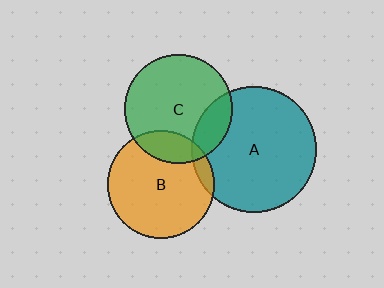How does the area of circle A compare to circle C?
Approximately 1.3 times.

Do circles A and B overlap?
Yes.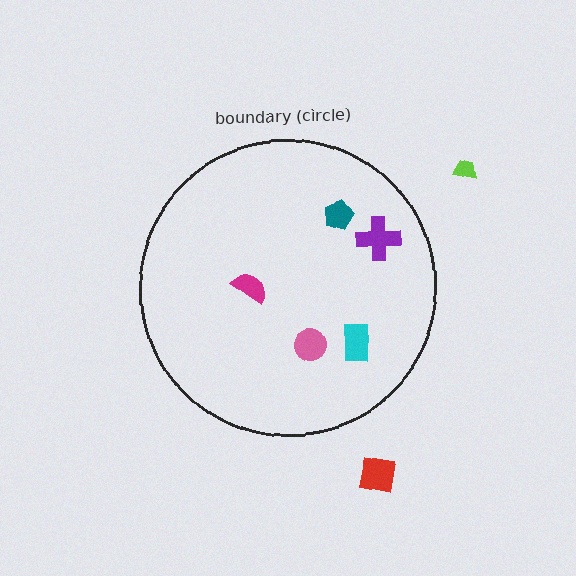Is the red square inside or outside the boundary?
Outside.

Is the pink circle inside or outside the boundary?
Inside.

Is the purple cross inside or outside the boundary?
Inside.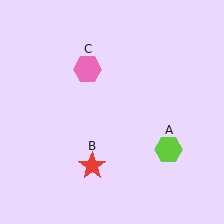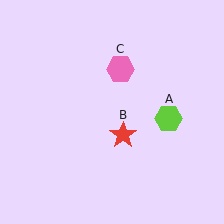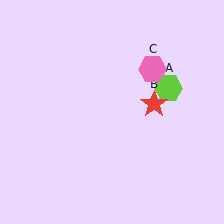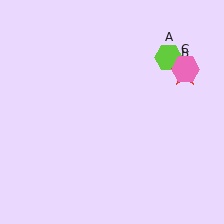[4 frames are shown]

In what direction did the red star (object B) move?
The red star (object B) moved up and to the right.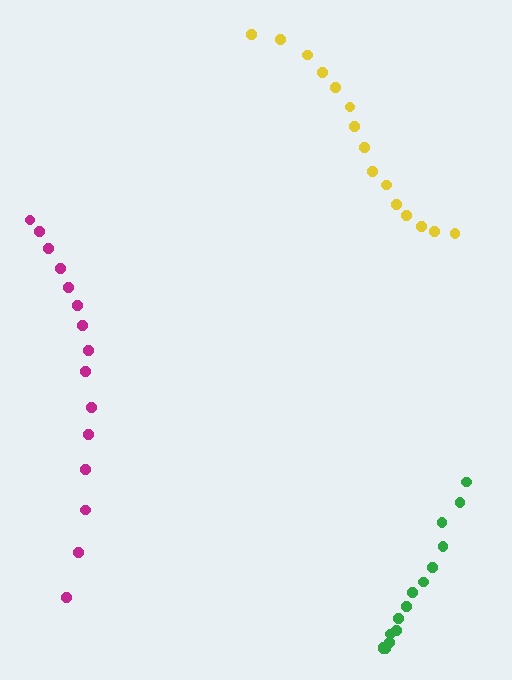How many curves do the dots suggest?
There are 3 distinct paths.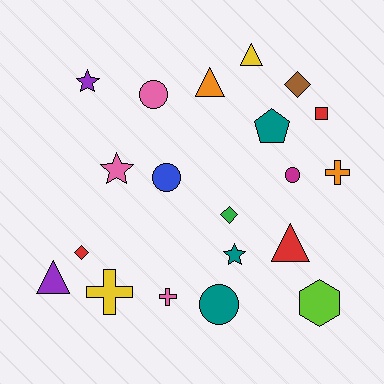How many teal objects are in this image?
There are 3 teal objects.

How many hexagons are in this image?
There is 1 hexagon.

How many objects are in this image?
There are 20 objects.